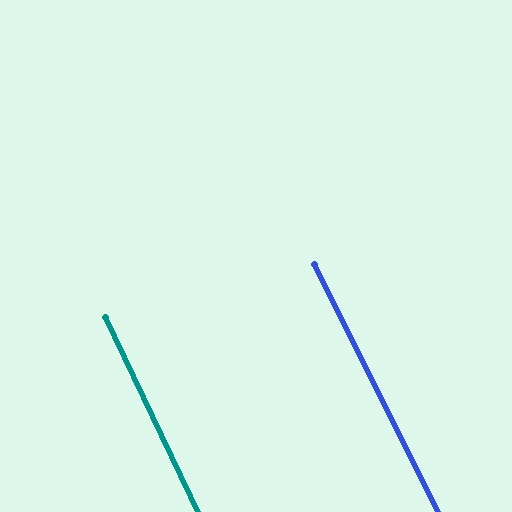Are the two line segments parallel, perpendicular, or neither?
Parallel — their directions differ by only 1.3°.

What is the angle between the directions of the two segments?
Approximately 1 degree.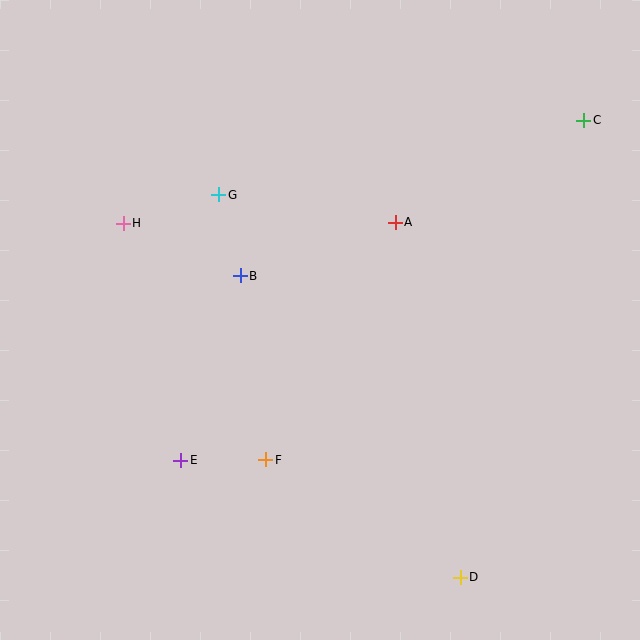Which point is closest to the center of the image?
Point B at (240, 276) is closest to the center.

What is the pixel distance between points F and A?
The distance between F and A is 270 pixels.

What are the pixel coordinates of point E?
Point E is at (181, 460).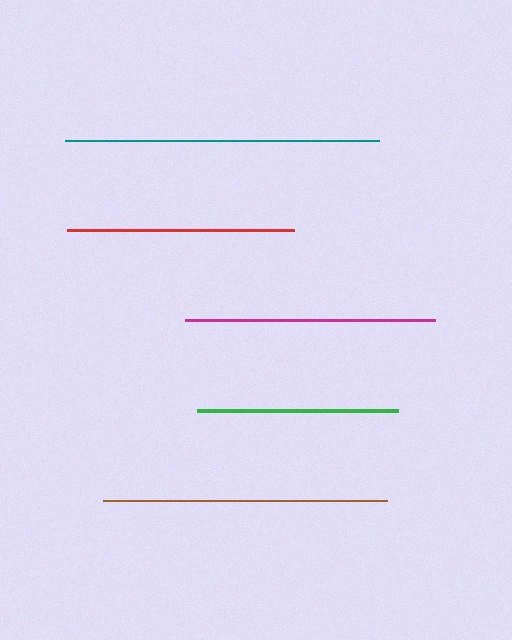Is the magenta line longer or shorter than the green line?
The magenta line is longer than the green line.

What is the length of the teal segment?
The teal segment is approximately 314 pixels long.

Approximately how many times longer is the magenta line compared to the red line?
The magenta line is approximately 1.1 times the length of the red line.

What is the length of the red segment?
The red segment is approximately 227 pixels long.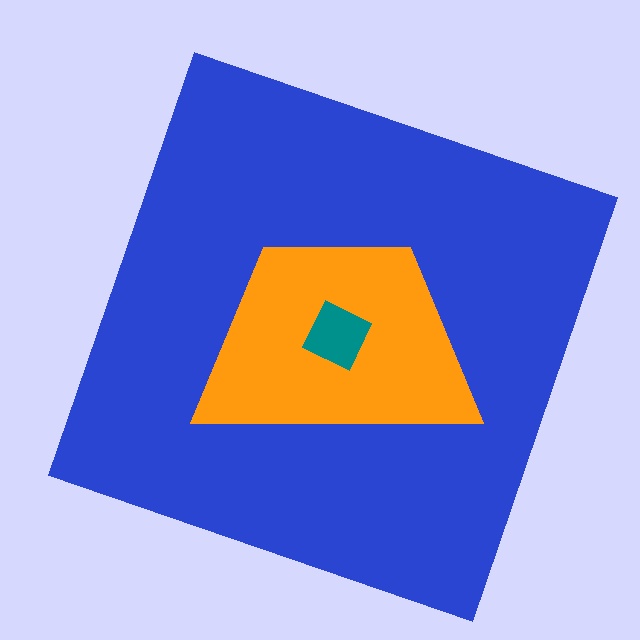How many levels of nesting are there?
3.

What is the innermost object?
The teal diamond.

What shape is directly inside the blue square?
The orange trapezoid.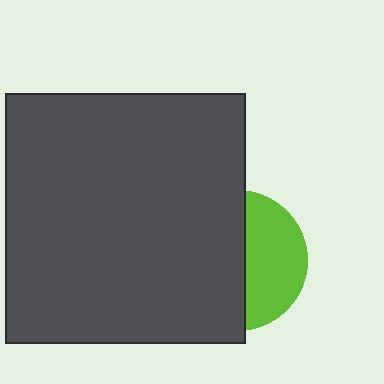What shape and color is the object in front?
The object in front is a dark gray rectangle.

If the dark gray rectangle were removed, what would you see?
You would see the complete lime circle.